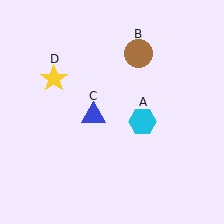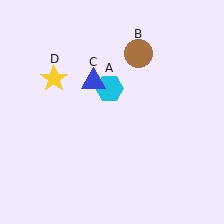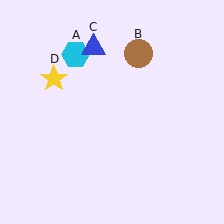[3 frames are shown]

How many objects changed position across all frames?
2 objects changed position: cyan hexagon (object A), blue triangle (object C).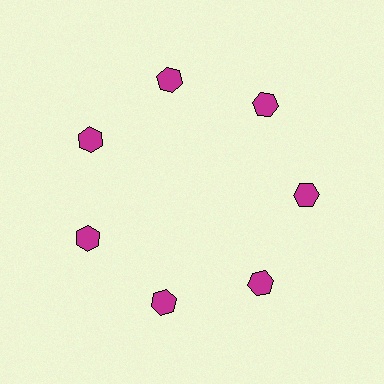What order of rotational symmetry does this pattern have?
This pattern has 7-fold rotational symmetry.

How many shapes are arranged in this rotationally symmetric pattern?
There are 7 shapes, arranged in 7 groups of 1.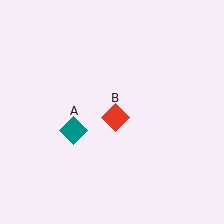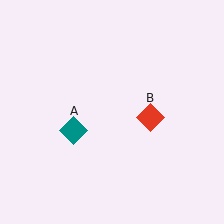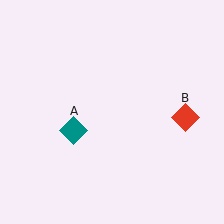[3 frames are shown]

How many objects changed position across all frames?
1 object changed position: red diamond (object B).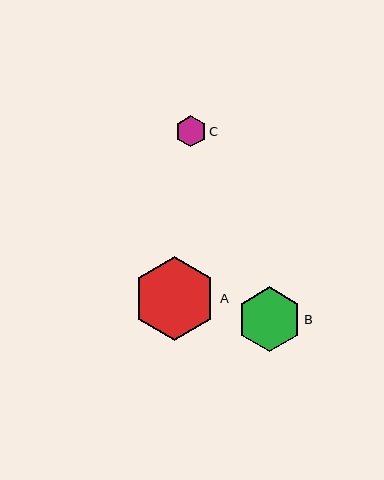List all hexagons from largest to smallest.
From largest to smallest: A, B, C.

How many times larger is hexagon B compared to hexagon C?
Hexagon B is approximately 2.1 times the size of hexagon C.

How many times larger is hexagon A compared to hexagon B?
Hexagon A is approximately 1.3 times the size of hexagon B.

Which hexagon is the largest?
Hexagon A is the largest with a size of approximately 84 pixels.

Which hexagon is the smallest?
Hexagon C is the smallest with a size of approximately 31 pixels.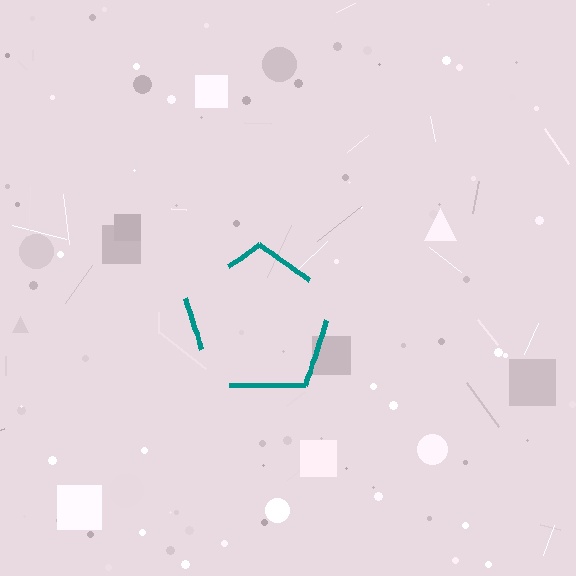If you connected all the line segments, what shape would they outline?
They would outline a pentagon.